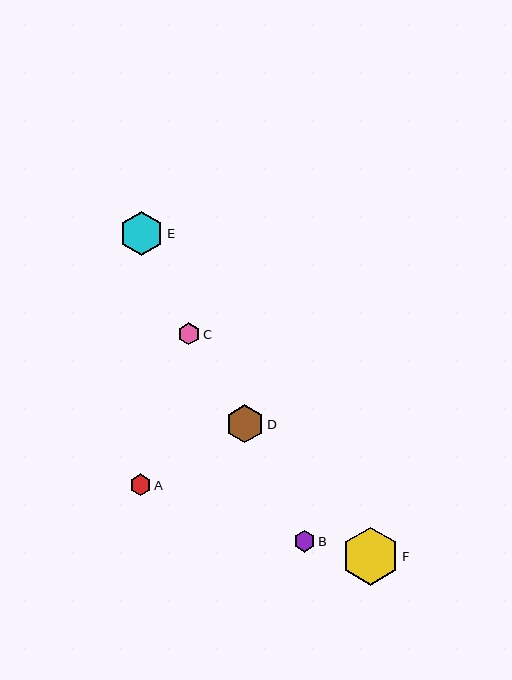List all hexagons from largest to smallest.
From largest to smallest: F, E, D, C, A, B.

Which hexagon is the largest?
Hexagon F is the largest with a size of approximately 58 pixels.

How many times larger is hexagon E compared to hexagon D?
Hexagon E is approximately 1.2 times the size of hexagon D.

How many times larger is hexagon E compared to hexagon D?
Hexagon E is approximately 1.2 times the size of hexagon D.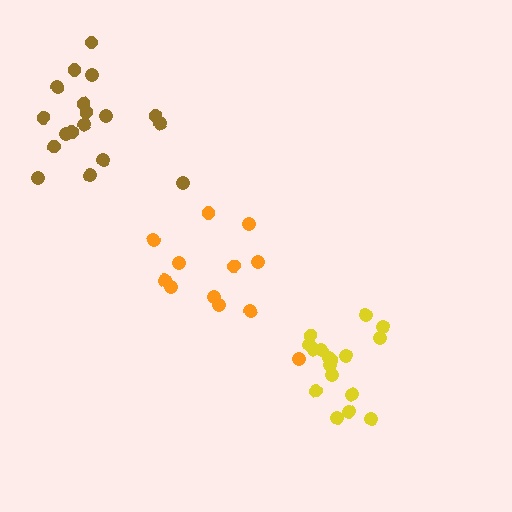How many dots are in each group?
Group 1: 12 dots, Group 2: 18 dots, Group 3: 18 dots (48 total).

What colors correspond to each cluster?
The clusters are colored: orange, yellow, brown.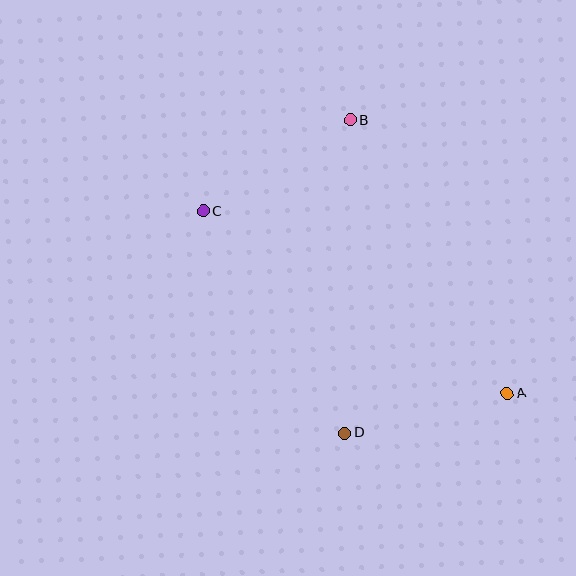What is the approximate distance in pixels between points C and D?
The distance between C and D is approximately 263 pixels.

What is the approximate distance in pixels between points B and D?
The distance between B and D is approximately 313 pixels.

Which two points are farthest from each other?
Points A and C are farthest from each other.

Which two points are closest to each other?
Points A and D are closest to each other.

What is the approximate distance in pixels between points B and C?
The distance between B and C is approximately 173 pixels.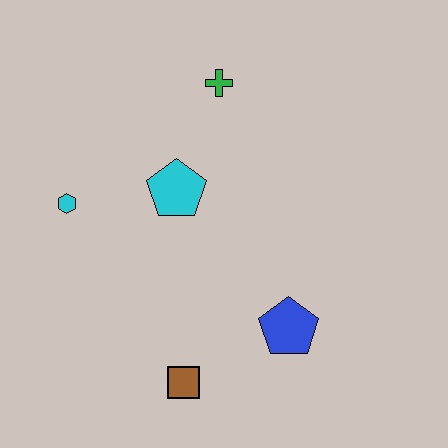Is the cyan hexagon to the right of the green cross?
No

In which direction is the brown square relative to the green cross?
The brown square is below the green cross.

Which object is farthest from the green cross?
The brown square is farthest from the green cross.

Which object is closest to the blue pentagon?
The brown square is closest to the blue pentagon.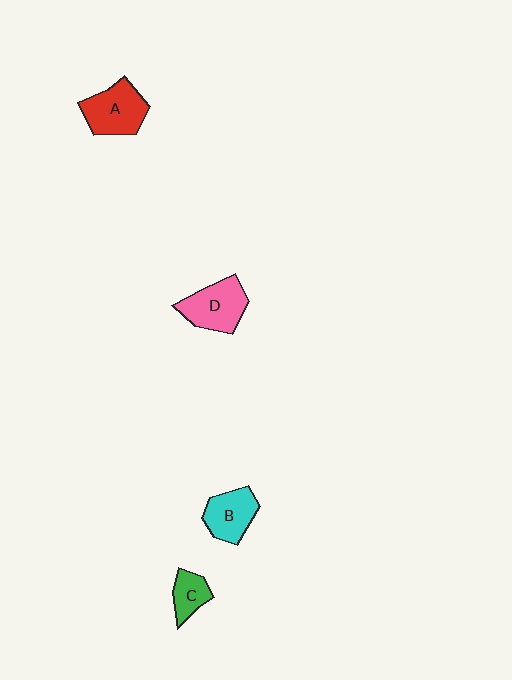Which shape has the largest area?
Shape A (red).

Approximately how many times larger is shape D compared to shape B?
Approximately 1.2 times.